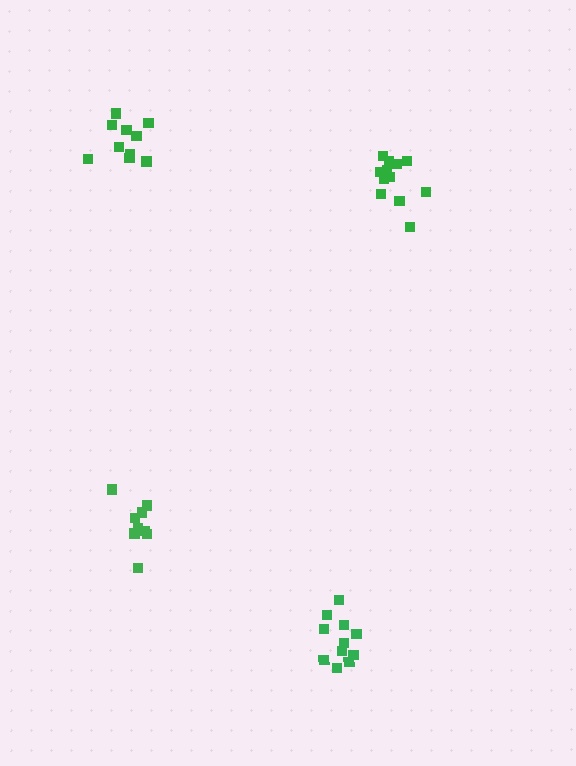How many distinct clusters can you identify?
There are 4 distinct clusters.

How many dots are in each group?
Group 1: 11 dots, Group 2: 10 dots, Group 3: 12 dots, Group 4: 9 dots (42 total).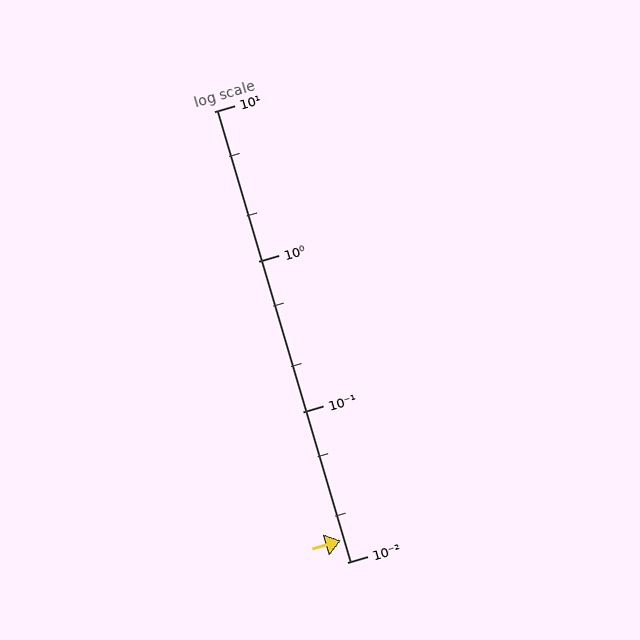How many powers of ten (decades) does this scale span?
The scale spans 3 decades, from 0.01 to 10.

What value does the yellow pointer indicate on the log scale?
The pointer indicates approximately 0.014.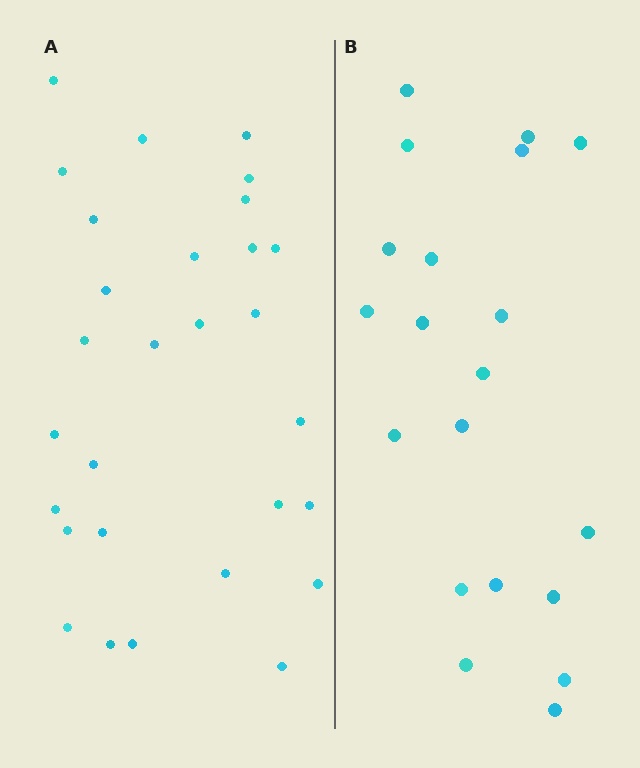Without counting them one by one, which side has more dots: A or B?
Region A (the left region) has more dots.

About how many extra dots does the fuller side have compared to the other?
Region A has roughly 8 or so more dots than region B.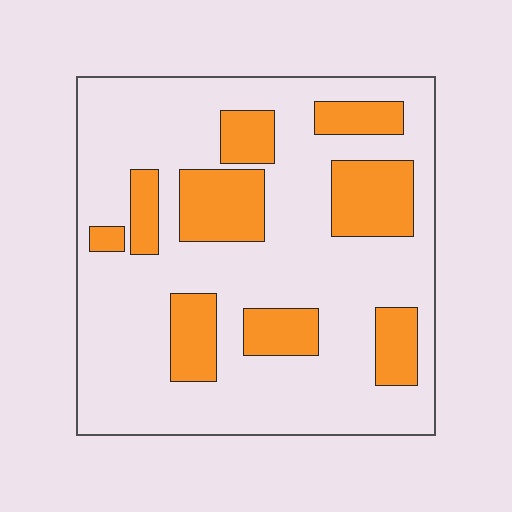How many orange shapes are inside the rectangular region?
9.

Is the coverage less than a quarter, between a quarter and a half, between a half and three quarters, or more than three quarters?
Between a quarter and a half.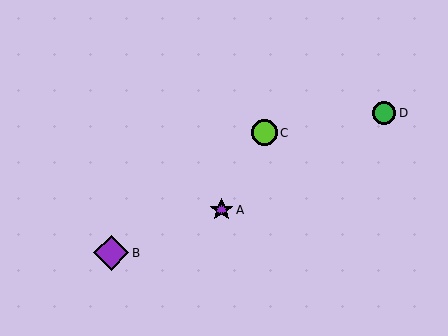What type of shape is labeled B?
Shape B is a purple diamond.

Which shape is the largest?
The purple diamond (labeled B) is the largest.